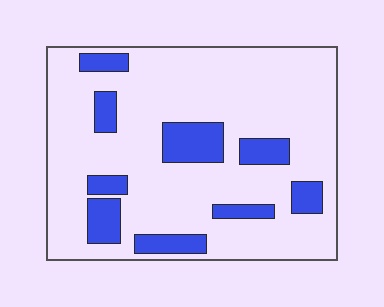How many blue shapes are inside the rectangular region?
9.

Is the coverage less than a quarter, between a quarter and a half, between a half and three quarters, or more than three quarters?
Less than a quarter.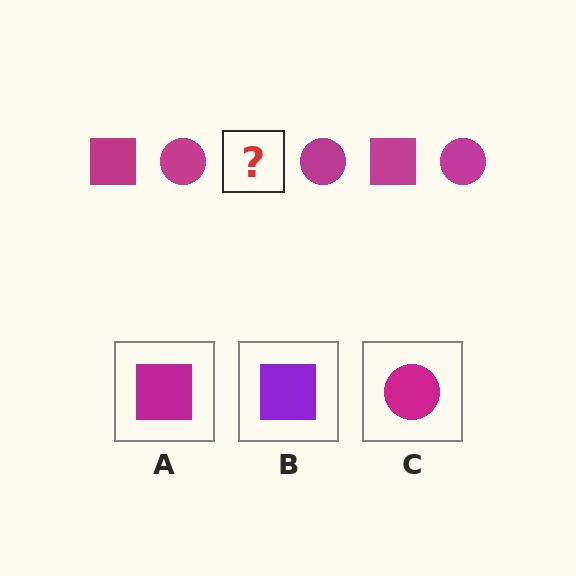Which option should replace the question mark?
Option A.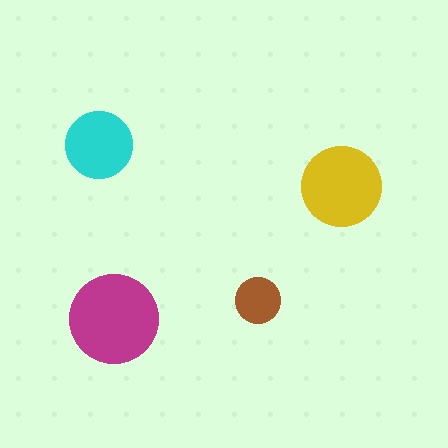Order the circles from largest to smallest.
the magenta one, the yellow one, the cyan one, the brown one.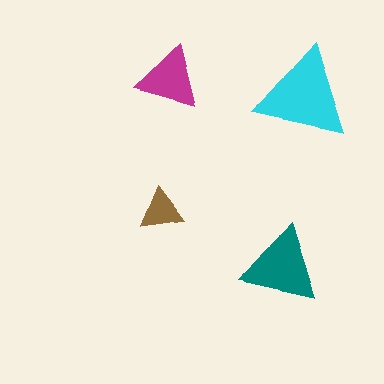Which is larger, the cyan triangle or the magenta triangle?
The cyan one.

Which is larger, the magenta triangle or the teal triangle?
The teal one.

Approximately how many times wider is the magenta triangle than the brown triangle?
About 1.5 times wider.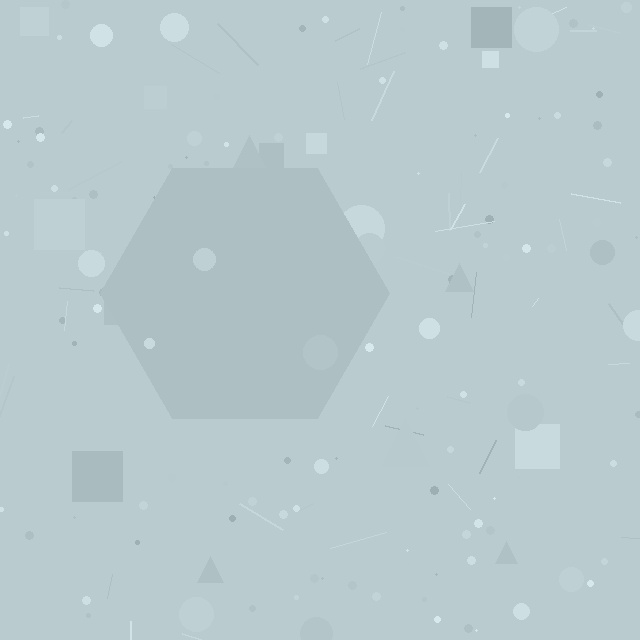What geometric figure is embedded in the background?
A hexagon is embedded in the background.